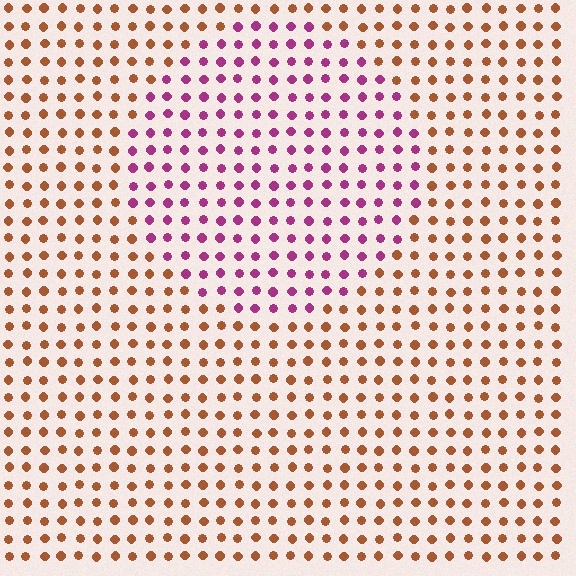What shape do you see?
I see a circle.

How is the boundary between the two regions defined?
The boundary is defined purely by a slight shift in hue (about 64 degrees). Spacing, size, and orientation are identical on both sides.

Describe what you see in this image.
The image is filled with small brown elements in a uniform arrangement. A circle-shaped region is visible where the elements are tinted to a slightly different hue, forming a subtle color boundary.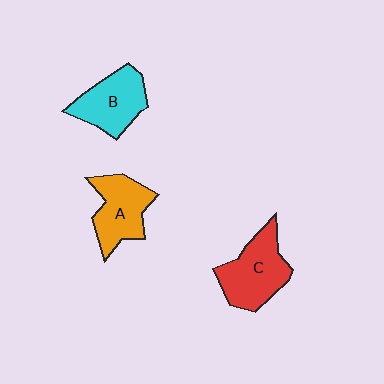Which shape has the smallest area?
Shape A (orange).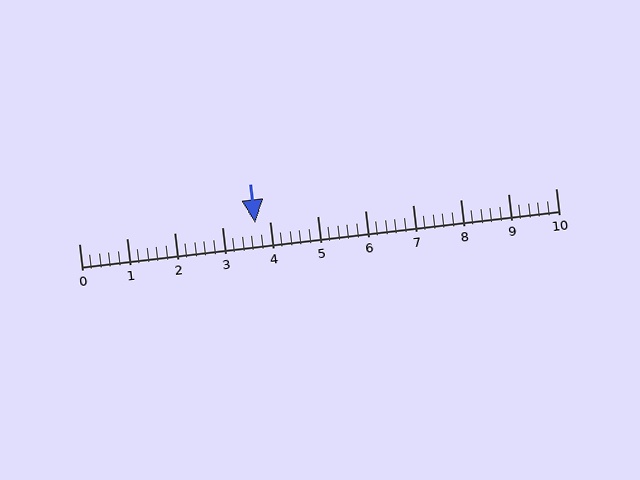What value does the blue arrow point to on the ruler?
The blue arrow points to approximately 3.7.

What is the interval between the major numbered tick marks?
The major tick marks are spaced 1 units apart.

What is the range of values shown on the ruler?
The ruler shows values from 0 to 10.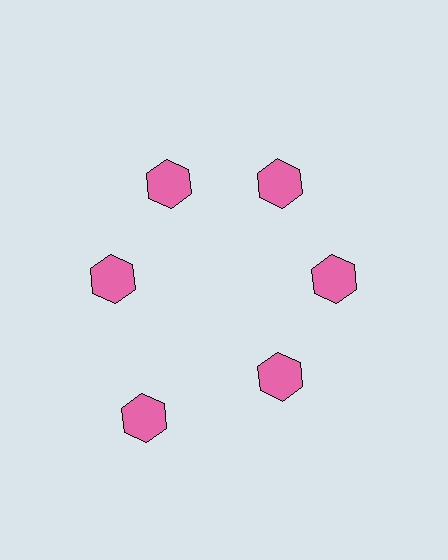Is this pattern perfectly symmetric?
No. The 6 pink hexagons are arranged in a ring, but one element near the 7 o'clock position is pushed outward from the center, breaking the 6-fold rotational symmetry.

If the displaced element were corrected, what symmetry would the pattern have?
It would have 6-fold rotational symmetry — the pattern would map onto itself every 60 degrees.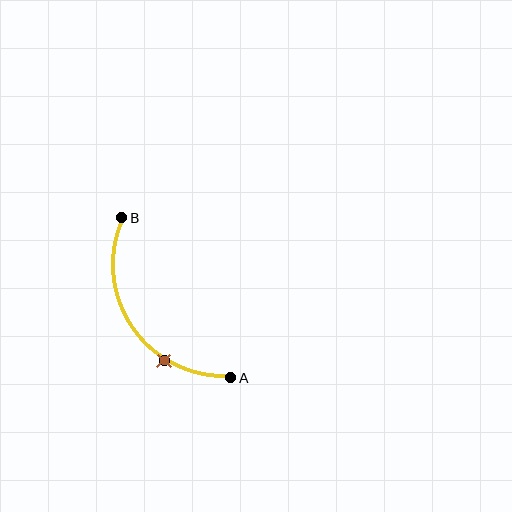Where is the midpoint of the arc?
The arc midpoint is the point on the curve farthest from the straight line joining A and B. It sits below and to the left of that line.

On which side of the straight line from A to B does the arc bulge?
The arc bulges below and to the left of the straight line connecting A and B.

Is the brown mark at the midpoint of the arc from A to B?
No. The brown mark lies on the arc but is closer to endpoint A. The arc midpoint would be at the point on the curve equidistant along the arc from both A and B.